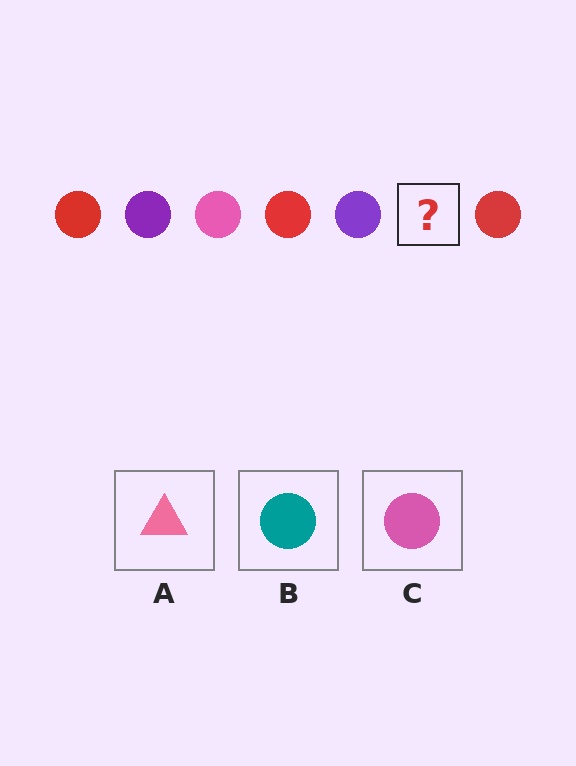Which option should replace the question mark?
Option C.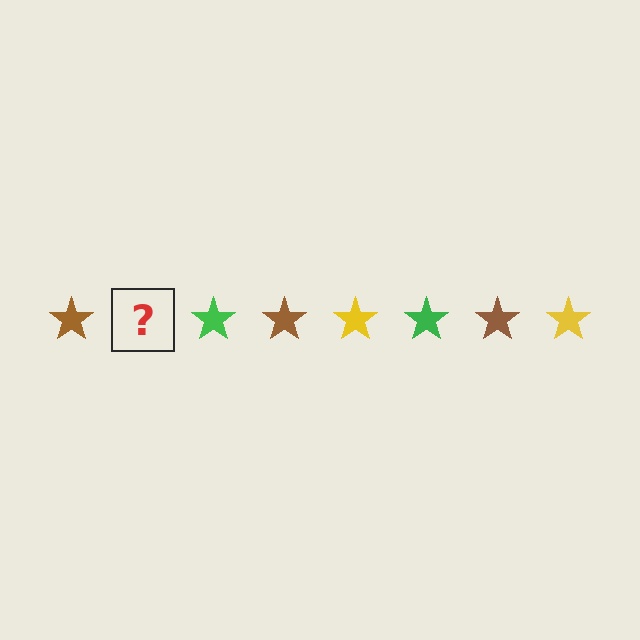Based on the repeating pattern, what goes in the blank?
The blank should be a yellow star.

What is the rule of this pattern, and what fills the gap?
The rule is that the pattern cycles through brown, yellow, green stars. The gap should be filled with a yellow star.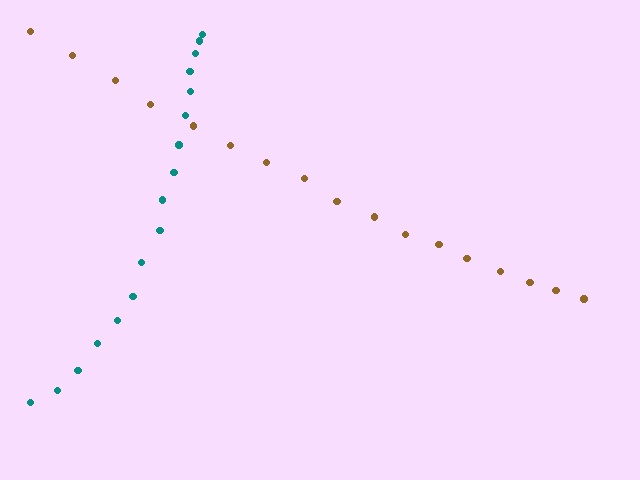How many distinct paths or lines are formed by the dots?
There are 2 distinct paths.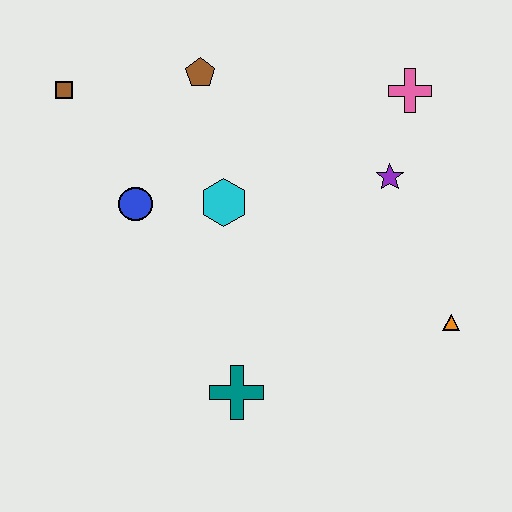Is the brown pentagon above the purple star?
Yes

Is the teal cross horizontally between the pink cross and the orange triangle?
No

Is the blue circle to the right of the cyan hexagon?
No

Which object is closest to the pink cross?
The purple star is closest to the pink cross.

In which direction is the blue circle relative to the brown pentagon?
The blue circle is below the brown pentagon.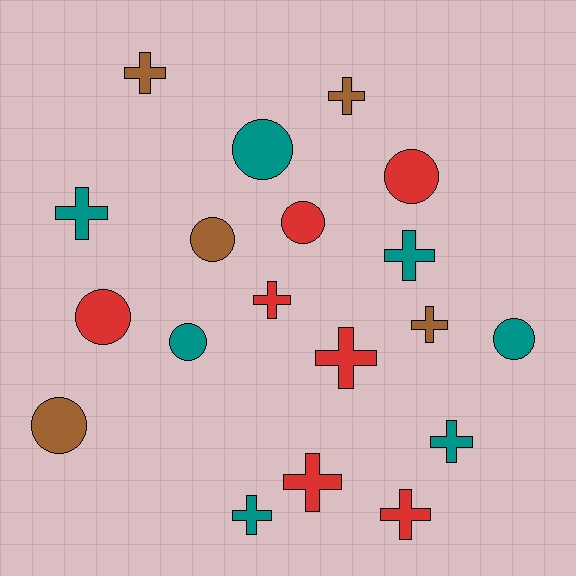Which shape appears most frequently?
Cross, with 11 objects.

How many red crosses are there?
There are 4 red crosses.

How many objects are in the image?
There are 19 objects.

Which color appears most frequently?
Red, with 7 objects.